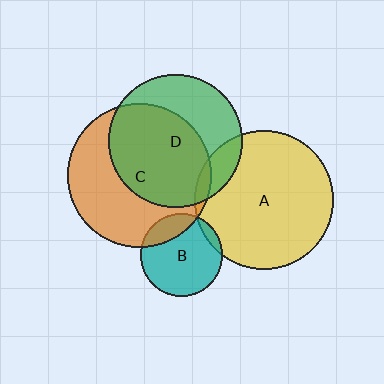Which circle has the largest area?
Circle C (orange).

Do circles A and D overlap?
Yes.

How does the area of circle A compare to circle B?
Approximately 2.9 times.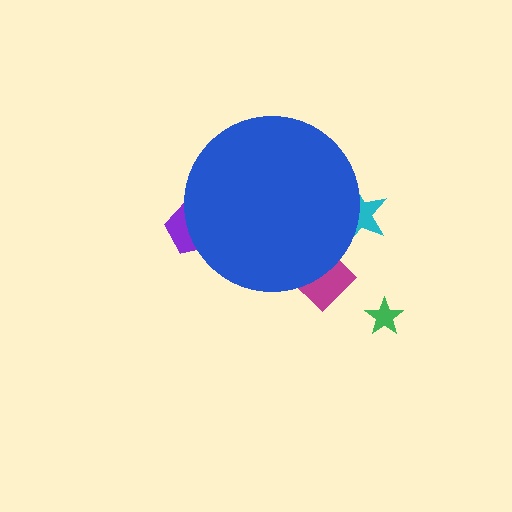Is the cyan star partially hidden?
Yes, the cyan star is partially hidden behind the blue circle.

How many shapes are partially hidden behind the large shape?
3 shapes are partially hidden.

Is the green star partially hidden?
No, the green star is fully visible.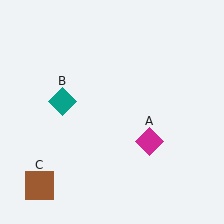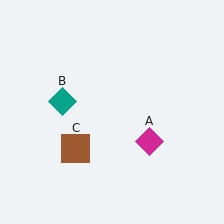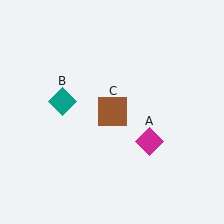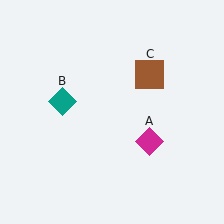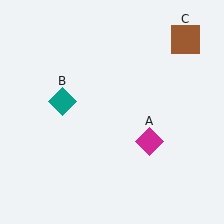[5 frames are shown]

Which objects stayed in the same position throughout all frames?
Magenta diamond (object A) and teal diamond (object B) remained stationary.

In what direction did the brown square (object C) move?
The brown square (object C) moved up and to the right.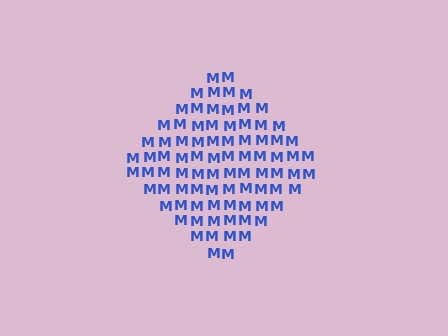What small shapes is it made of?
It is made of small letter M's.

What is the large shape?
The large shape is a diamond.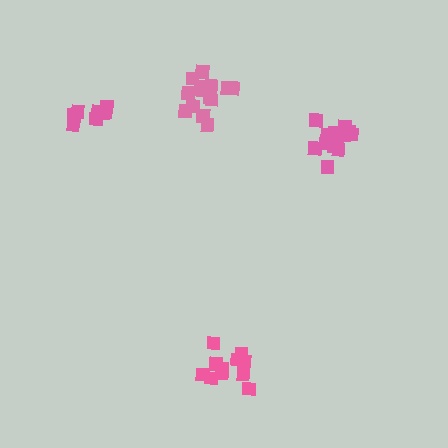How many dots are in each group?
Group 1: 14 dots, Group 2: 11 dots, Group 3: 14 dots, Group 4: 9 dots (48 total).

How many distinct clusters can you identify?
There are 4 distinct clusters.